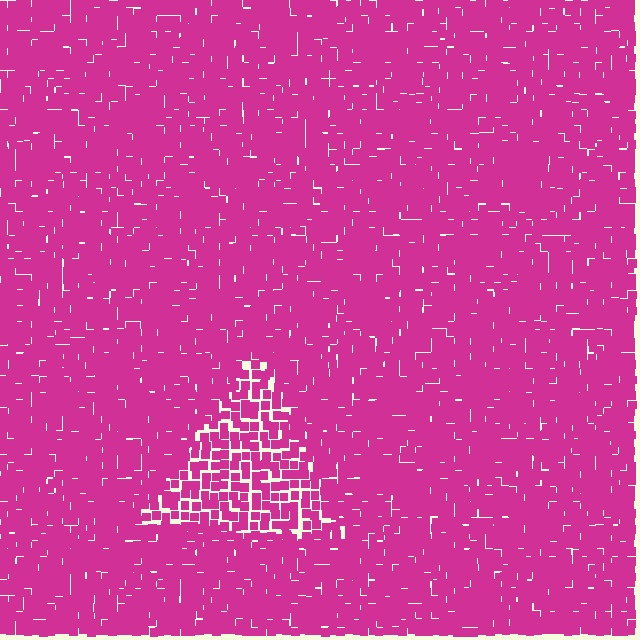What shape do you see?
I see a triangle.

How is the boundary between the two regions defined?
The boundary is defined by a change in element density (approximately 1.6x ratio). All elements are the same color, size, and shape.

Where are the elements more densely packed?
The elements are more densely packed outside the triangle boundary.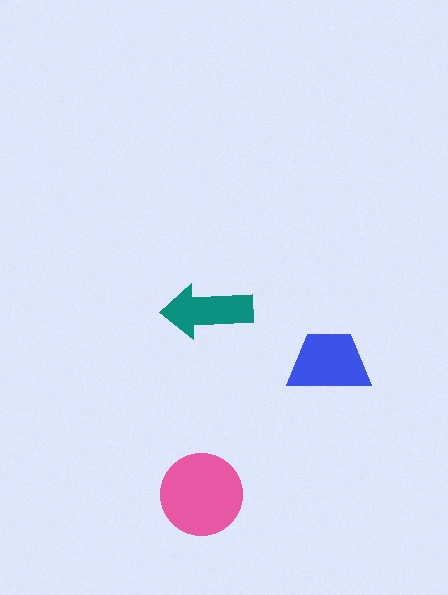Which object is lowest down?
The pink circle is bottommost.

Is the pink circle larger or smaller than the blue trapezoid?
Larger.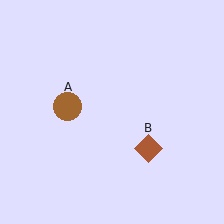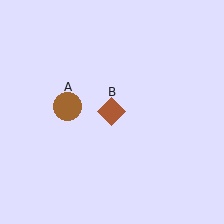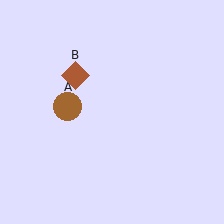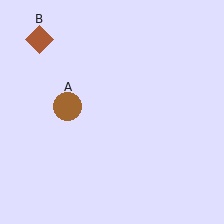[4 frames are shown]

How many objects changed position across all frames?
1 object changed position: brown diamond (object B).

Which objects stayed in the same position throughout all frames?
Brown circle (object A) remained stationary.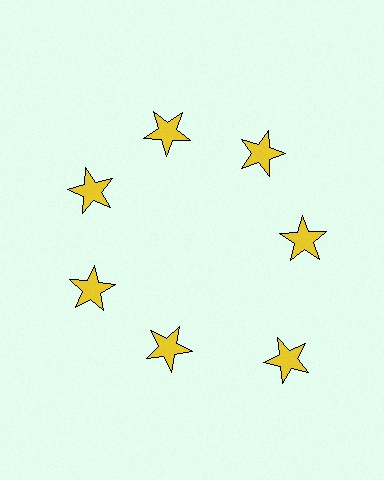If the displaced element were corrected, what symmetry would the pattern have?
It would have 7-fold rotational symmetry — the pattern would map onto itself every 51 degrees.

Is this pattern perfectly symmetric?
No. The 7 yellow stars are arranged in a ring, but one element near the 5 o'clock position is pushed outward from the center, breaking the 7-fold rotational symmetry.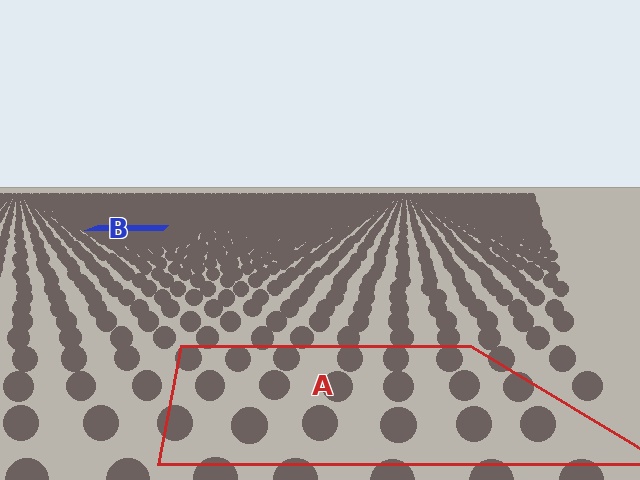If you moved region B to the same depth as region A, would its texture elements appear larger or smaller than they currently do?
They would appear larger. At a closer depth, the same texture elements are projected at a bigger on-screen size.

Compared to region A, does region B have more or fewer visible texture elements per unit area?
Region B has more texture elements per unit area — they are packed more densely because it is farther away.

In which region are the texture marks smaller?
The texture marks are smaller in region B, because it is farther away.